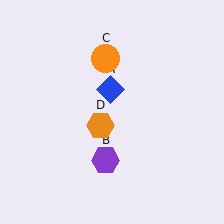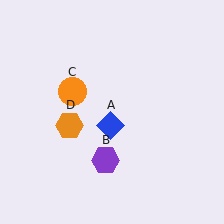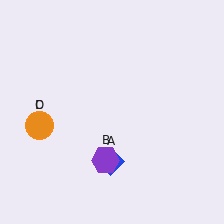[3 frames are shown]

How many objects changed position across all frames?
3 objects changed position: blue diamond (object A), orange circle (object C), orange hexagon (object D).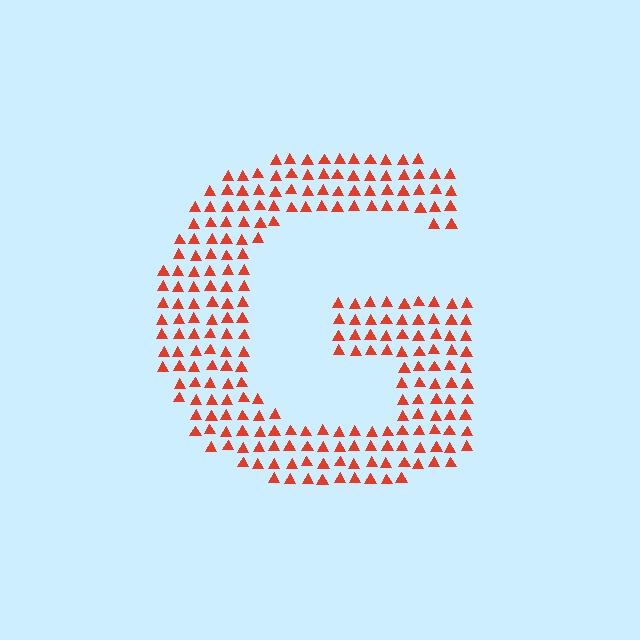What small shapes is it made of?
It is made of small triangles.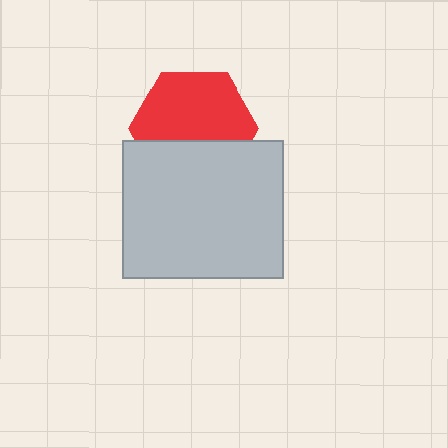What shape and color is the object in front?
The object in front is a light gray rectangle.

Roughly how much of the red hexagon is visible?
About half of it is visible (roughly 62%).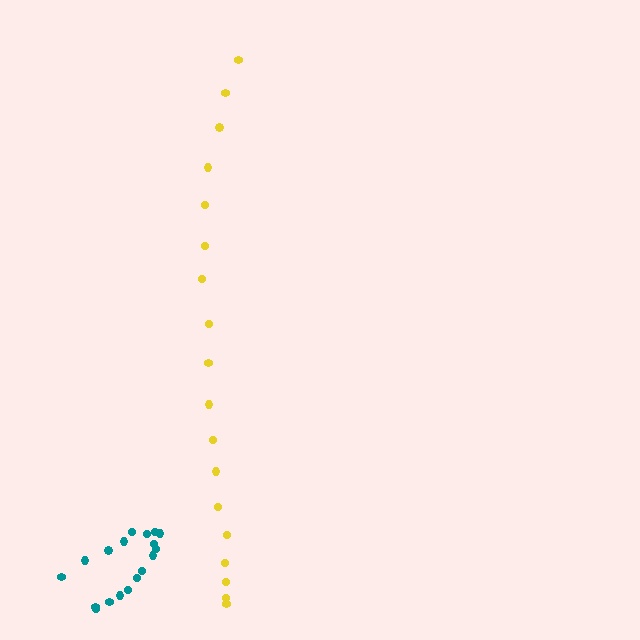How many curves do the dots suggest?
There are 2 distinct paths.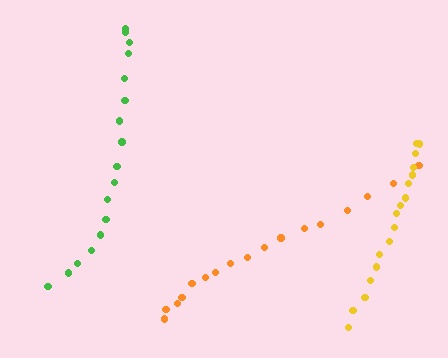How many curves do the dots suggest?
There are 3 distinct paths.